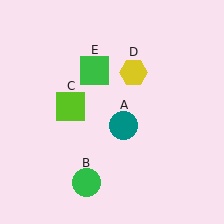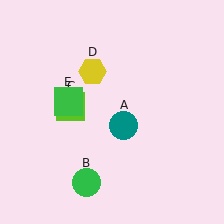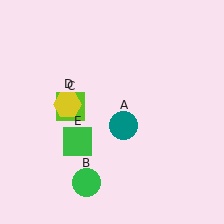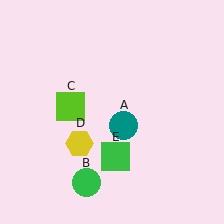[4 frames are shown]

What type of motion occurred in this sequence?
The yellow hexagon (object D), green square (object E) rotated counterclockwise around the center of the scene.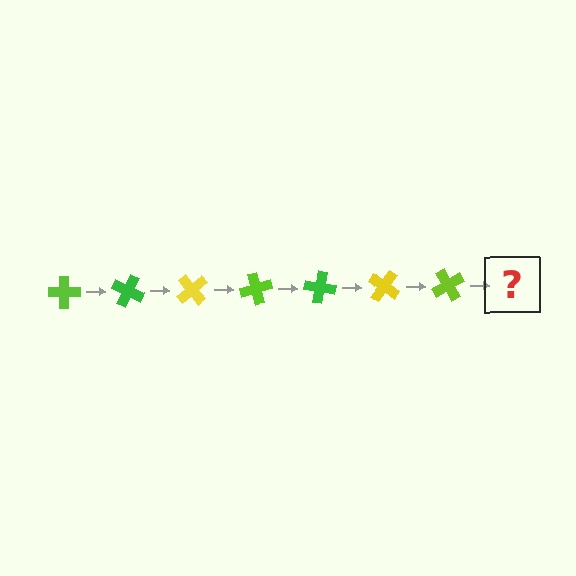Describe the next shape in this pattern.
It should be a green cross, rotated 175 degrees from the start.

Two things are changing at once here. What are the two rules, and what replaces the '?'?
The two rules are that it rotates 25 degrees each step and the color cycles through lime, green, and yellow. The '?' should be a green cross, rotated 175 degrees from the start.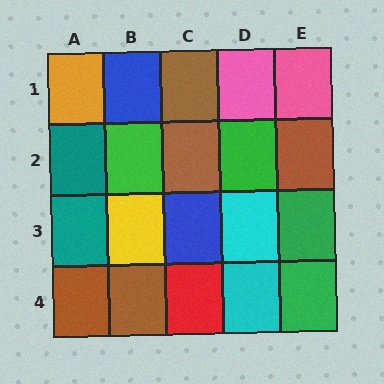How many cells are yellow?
1 cell is yellow.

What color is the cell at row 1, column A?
Orange.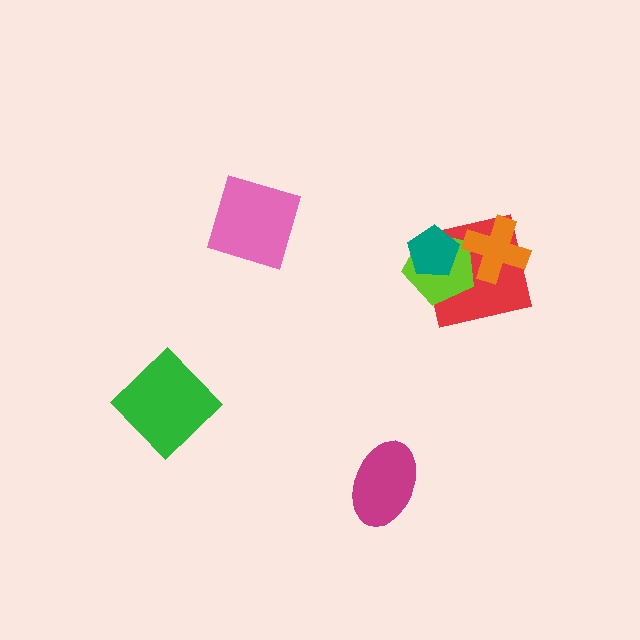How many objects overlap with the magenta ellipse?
0 objects overlap with the magenta ellipse.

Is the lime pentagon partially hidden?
Yes, it is partially covered by another shape.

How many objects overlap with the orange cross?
2 objects overlap with the orange cross.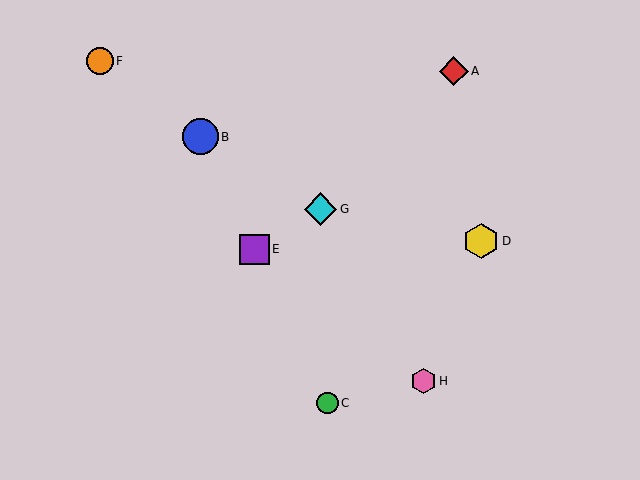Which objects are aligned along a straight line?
Objects B, C, E are aligned along a straight line.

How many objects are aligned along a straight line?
3 objects (B, C, E) are aligned along a straight line.